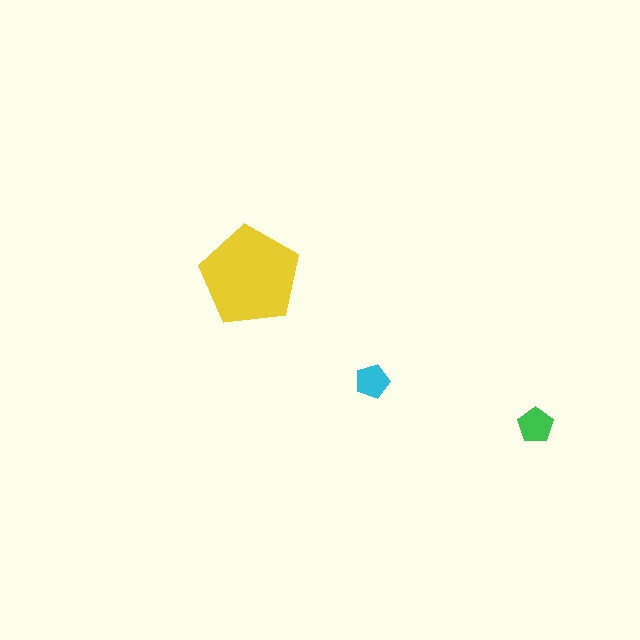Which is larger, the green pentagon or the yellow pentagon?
The yellow one.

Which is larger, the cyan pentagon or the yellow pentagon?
The yellow one.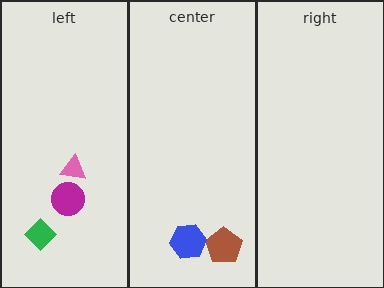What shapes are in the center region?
The brown pentagon, the blue hexagon.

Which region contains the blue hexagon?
The center region.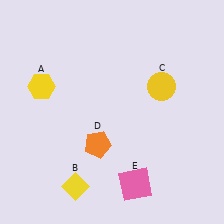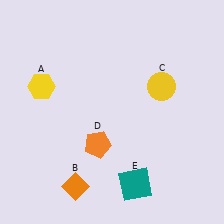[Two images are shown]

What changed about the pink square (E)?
In Image 1, E is pink. In Image 2, it changed to teal.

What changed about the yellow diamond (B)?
In Image 1, B is yellow. In Image 2, it changed to orange.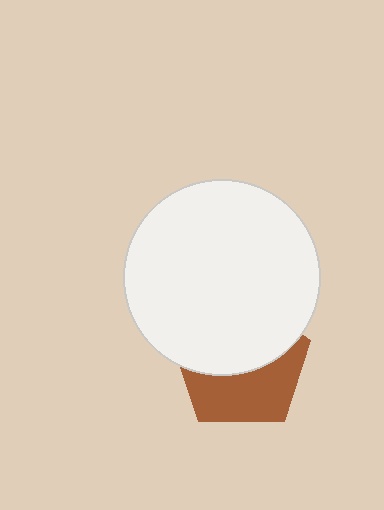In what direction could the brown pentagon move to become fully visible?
The brown pentagon could move down. That would shift it out from behind the white circle entirely.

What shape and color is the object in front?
The object in front is a white circle.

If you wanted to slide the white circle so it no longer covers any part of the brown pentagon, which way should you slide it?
Slide it up — that is the most direct way to separate the two shapes.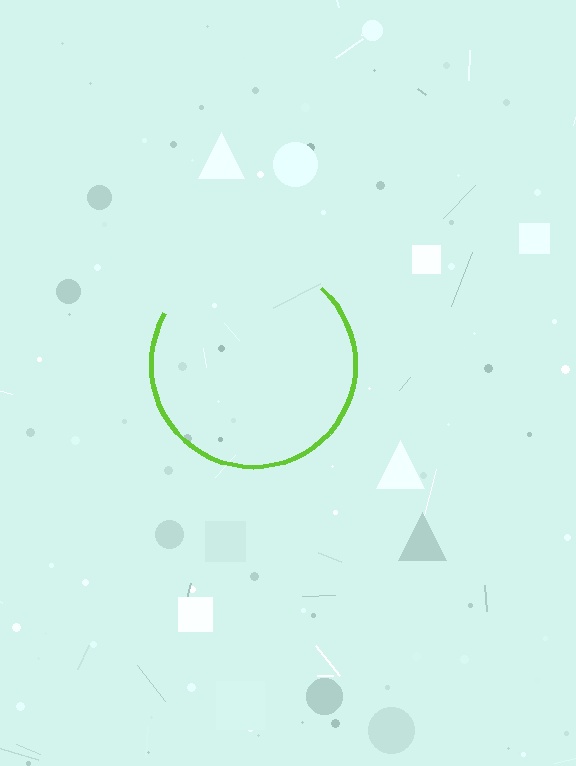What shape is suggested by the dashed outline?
The dashed outline suggests a circle.